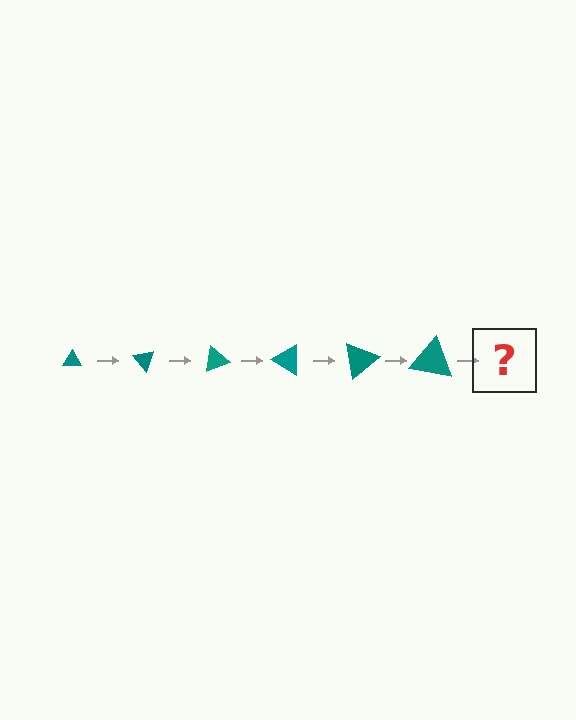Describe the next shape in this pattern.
It should be a triangle, larger than the previous one and rotated 300 degrees from the start.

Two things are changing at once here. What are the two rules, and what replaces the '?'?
The two rules are that the triangle grows larger each step and it rotates 50 degrees each step. The '?' should be a triangle, larger than the previous one and rotated 300 degrees from the start.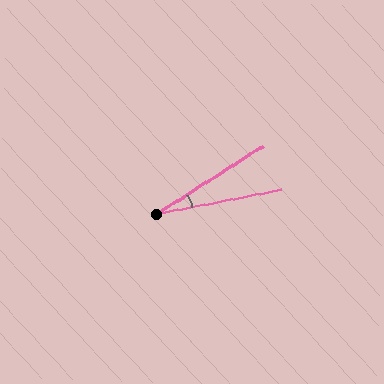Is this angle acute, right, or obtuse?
It is acute.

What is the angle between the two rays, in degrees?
Approximately 22 degrees.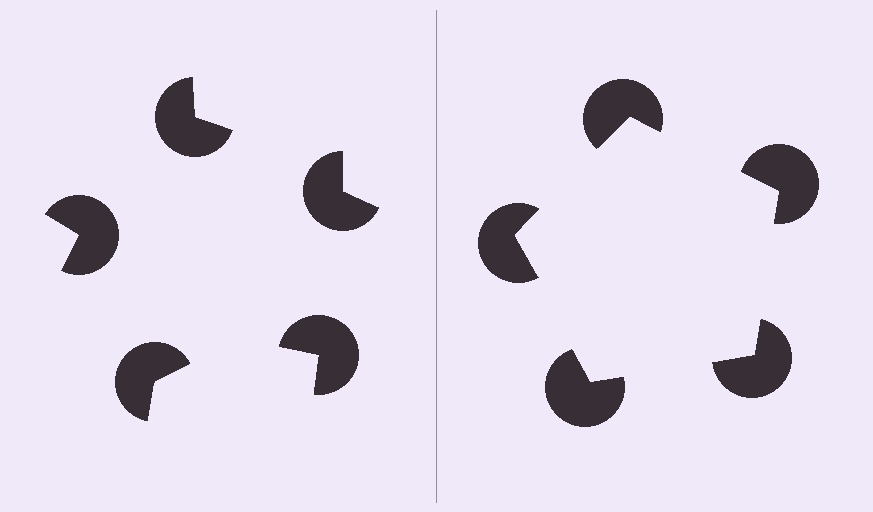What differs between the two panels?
The pac-man discs are positioned identically on both sides; only the wedge orientations differ. On the right they align to a pentagon; on the left they are misaligned.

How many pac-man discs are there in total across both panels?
10 — 5 on each side.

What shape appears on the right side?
An illusory pentagon.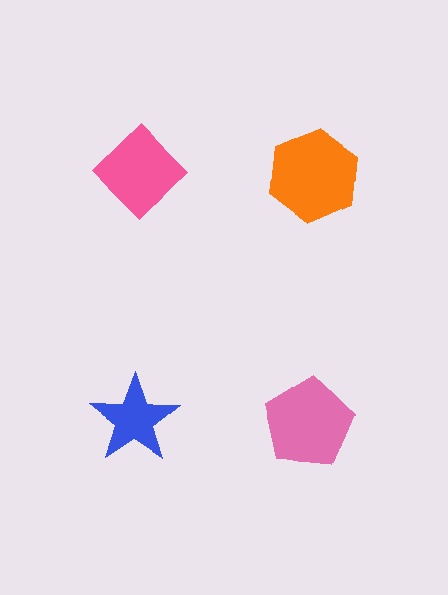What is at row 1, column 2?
An orange hexagon.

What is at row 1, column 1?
A pink diamond.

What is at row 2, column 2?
A pink pentagon.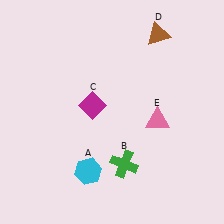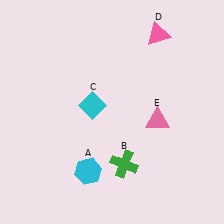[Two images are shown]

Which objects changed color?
C changed from magenta to cyan. D changed from brown to pink.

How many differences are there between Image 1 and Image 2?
There are 2 differences between the two images.